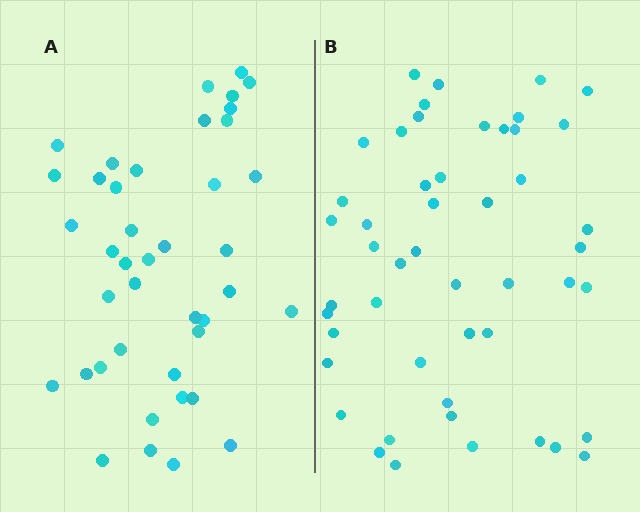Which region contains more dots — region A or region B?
Region B (the right region) has more dots.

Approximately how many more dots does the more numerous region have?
Region B has roughly 8 or so more dots than region A.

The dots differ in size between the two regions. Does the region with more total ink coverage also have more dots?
No. Region A has more total ink coverage because its dots are larger, but region B actually contains more individual dots. Total area can be misleading — the number of items is what matters here.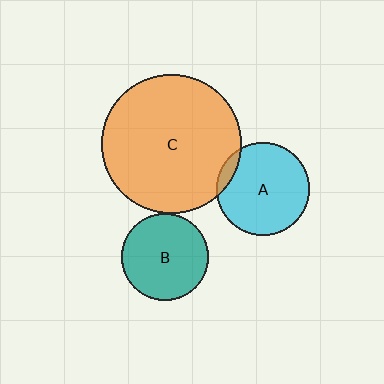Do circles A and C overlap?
Yes.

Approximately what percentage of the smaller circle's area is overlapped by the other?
Approximately 10%.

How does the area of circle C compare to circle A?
Approximately 2.2 times.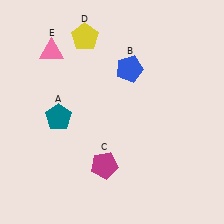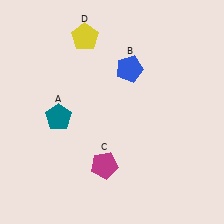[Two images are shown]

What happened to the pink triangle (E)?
The pink triangle (E) was removed in Image 2. It was in the top-left area of Image 1.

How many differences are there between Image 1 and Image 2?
There is 1 difference between the two images.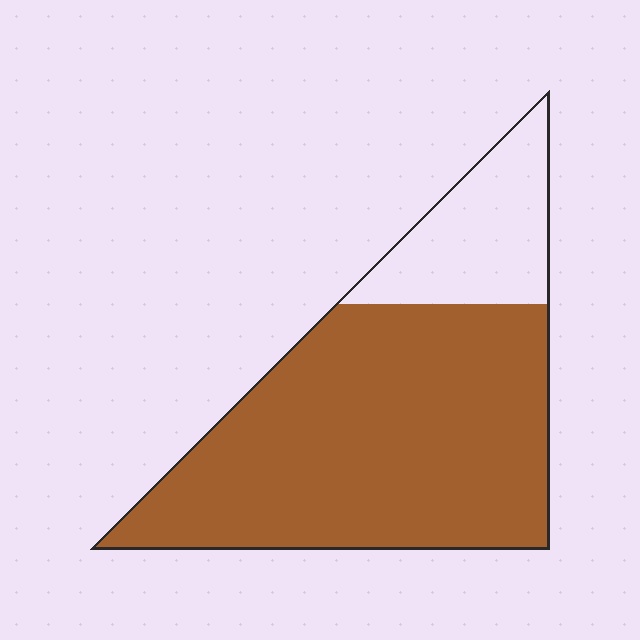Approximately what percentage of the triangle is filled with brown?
Approximately 80%.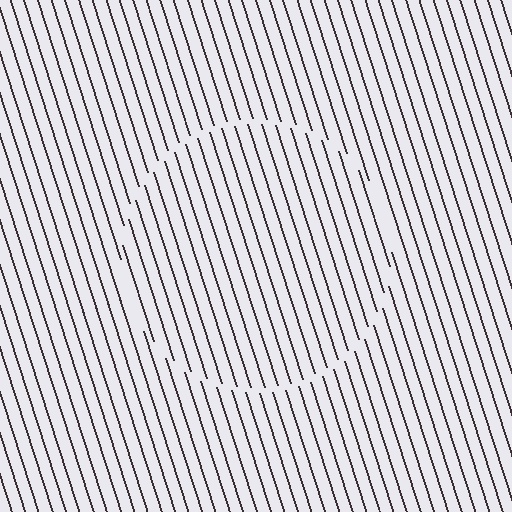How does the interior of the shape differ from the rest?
The interior of the shape contains the same grating, shifted by half a period — the contour is defined by the phase discontinuity where line-ends from the inner and outer gratings abut.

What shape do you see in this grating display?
An illusory circle. The interior of the shape contains the same grating, shifted by half a period — the contour is defined by the phase discontinuity where line-ends from the inner and outer gratings abut.